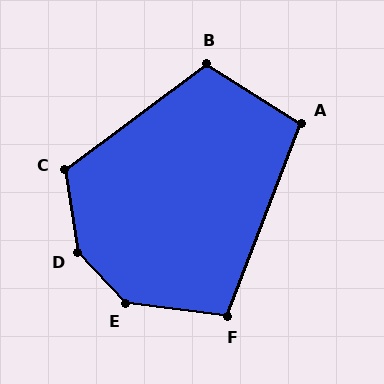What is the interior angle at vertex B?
Approximately 111 degrees (obtuse).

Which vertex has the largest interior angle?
D, at approximately 145 degrees.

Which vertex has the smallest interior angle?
A, at approximately 101 degrees.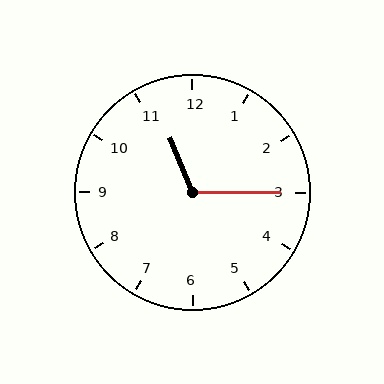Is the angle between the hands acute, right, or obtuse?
It is obtuse.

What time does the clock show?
11:15.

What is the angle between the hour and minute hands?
Approximately 112 degrees.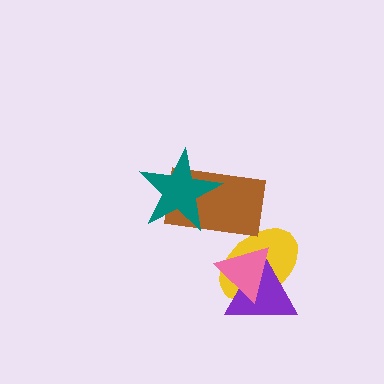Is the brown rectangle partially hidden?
Yes, it is partially covered by another shape.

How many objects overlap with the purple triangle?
2 objects overlap with the purple triangle.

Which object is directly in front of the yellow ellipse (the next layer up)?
The purple triangle is directly in front of the yellow ellipse.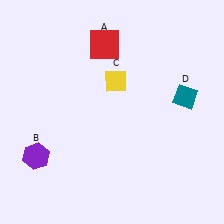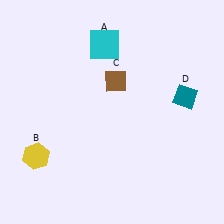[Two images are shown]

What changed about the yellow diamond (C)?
In Image 1, C is yellow. In Image 2, it changed to brown.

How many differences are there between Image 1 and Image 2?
There are 3 differences between the two images.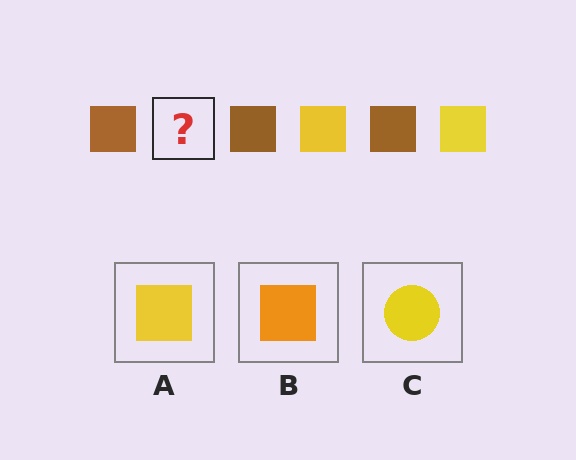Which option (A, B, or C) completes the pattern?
A.